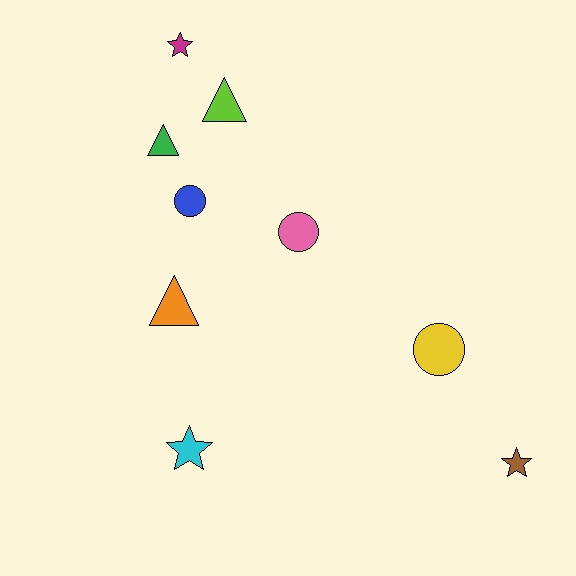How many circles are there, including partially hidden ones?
There are 3 circles.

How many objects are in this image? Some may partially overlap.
There are 9 objects.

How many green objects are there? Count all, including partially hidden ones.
There is 1 green object.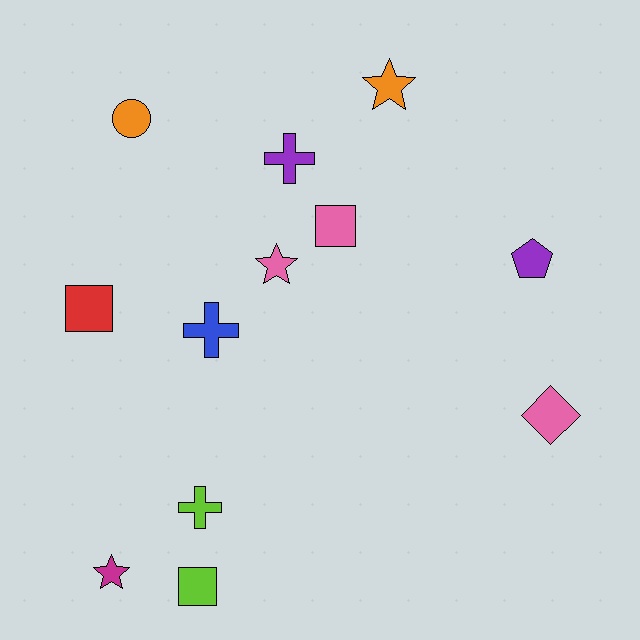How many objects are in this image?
There are 12 objects.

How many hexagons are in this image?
There are no hexagons.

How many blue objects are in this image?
There is 1 blue object.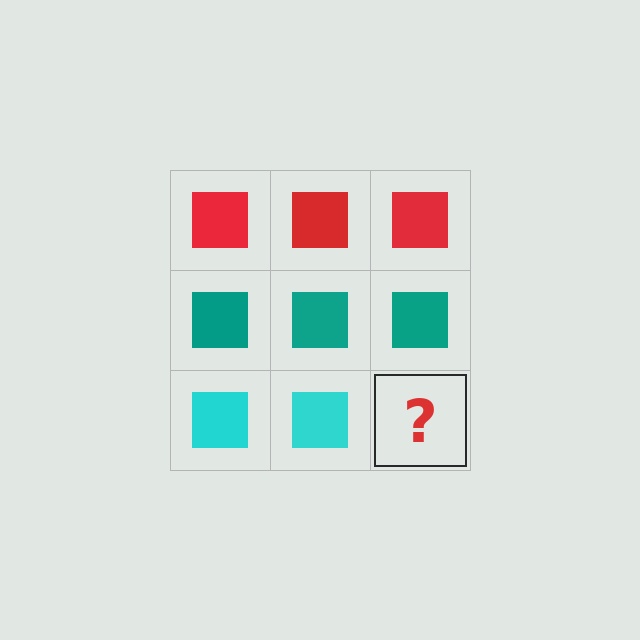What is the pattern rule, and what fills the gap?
The rule is that each row has a consistent color. The gap should be filled with a cyan square.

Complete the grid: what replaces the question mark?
The question mark should be replaced with a cyan square.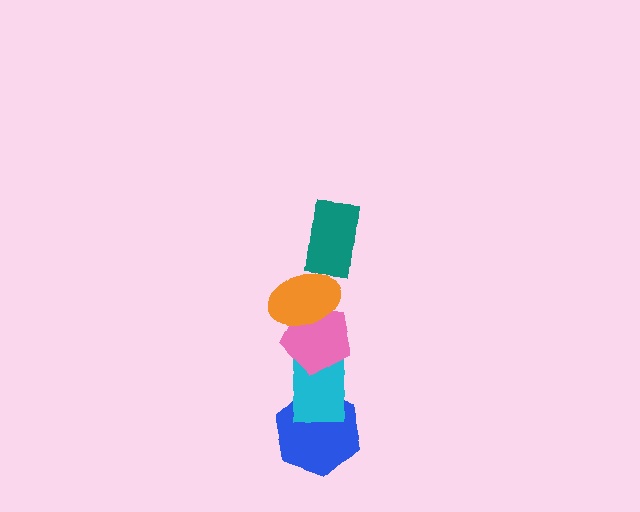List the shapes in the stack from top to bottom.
From top to bottom: the teal rectangle, the orange ellipse, the pink pentagon, the cyan rectangle, the blue hexagon.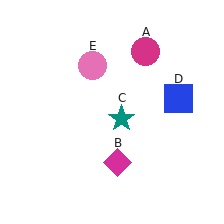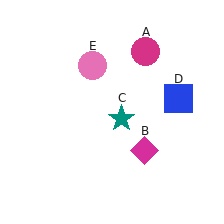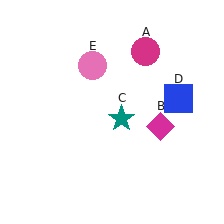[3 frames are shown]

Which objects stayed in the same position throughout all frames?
Magenta circle (object A) and teal star (object C) and blue square (object D) and pink circle (object E) remained stationary.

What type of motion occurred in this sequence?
The magenta diamond (object B) rotated counterclockwise around the center of the scene.